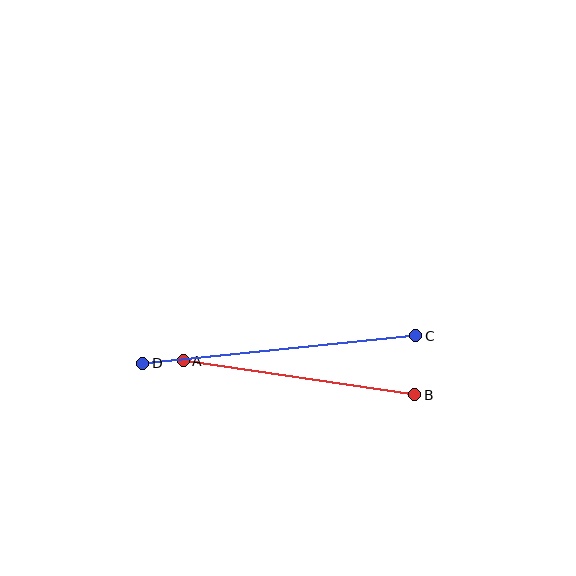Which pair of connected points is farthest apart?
Points C and D are farthest apart.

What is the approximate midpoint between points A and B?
The midpoint is at approximately (299, 378) pixels.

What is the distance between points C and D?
The distance is approximately 274 pixels.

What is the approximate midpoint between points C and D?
The midpoint is at approximately (279, 350) pixels.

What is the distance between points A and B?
The distance is approximately 234 pixels.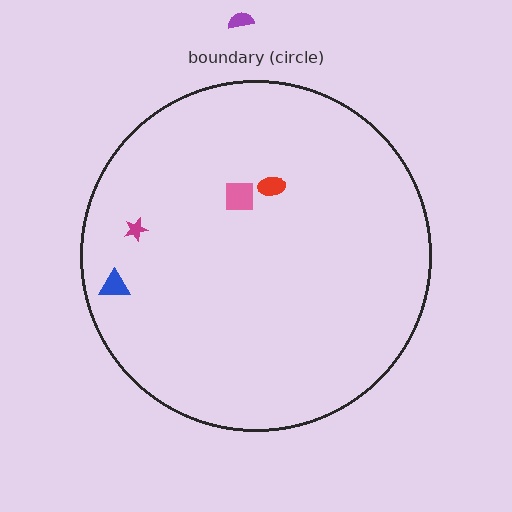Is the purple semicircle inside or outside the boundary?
Outside.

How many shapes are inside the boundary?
4 inside, 1 outside.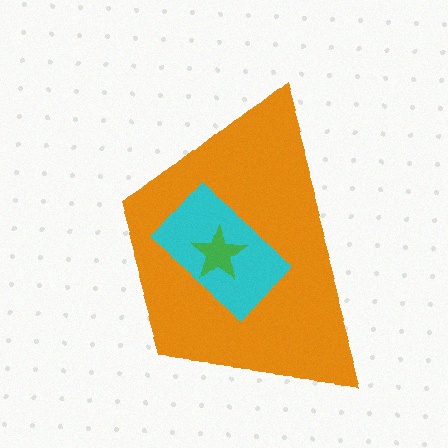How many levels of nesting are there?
3.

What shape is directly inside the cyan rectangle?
The green star.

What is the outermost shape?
The orange trapezoid.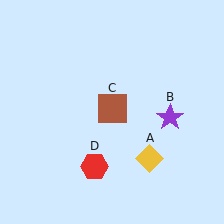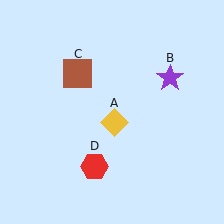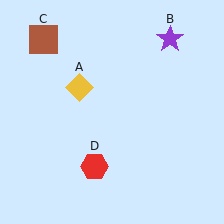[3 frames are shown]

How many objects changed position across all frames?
3 objects changed position: yellow diamond (object A), purple star (object B), brown square (object C).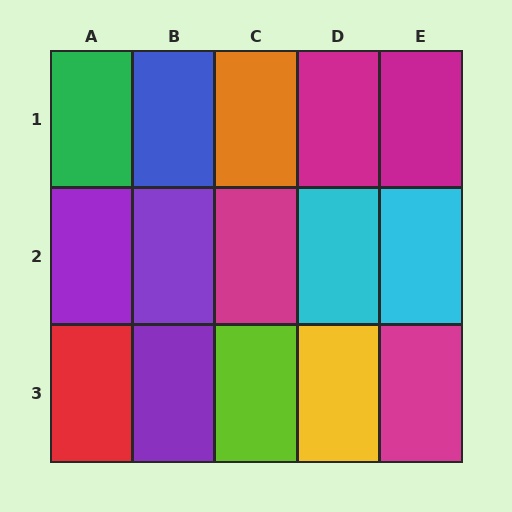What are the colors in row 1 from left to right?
Green, blue, orange, magenta, magenta.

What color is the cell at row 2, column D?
Cyan.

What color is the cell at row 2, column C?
Magenta.